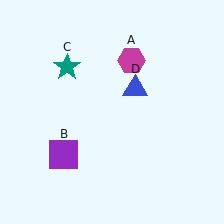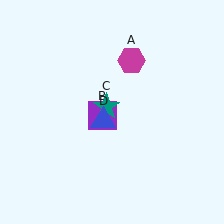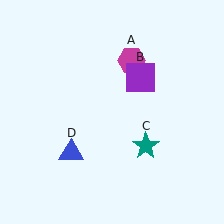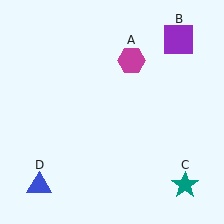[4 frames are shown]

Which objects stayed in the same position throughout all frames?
Magenta hexagon (object A) remained stationary.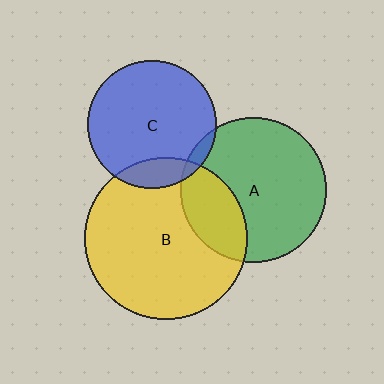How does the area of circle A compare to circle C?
Approximately 1.3 times.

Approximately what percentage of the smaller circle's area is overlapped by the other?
Approximately 15%.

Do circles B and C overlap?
Yes.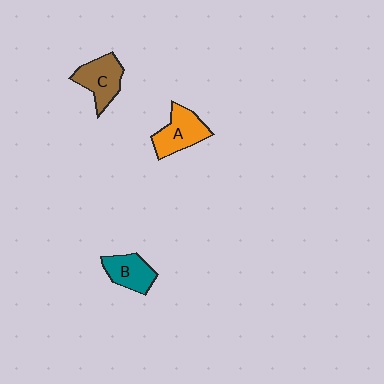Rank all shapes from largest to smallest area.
From largest to smallest: A (orange), C (brown), B (teal).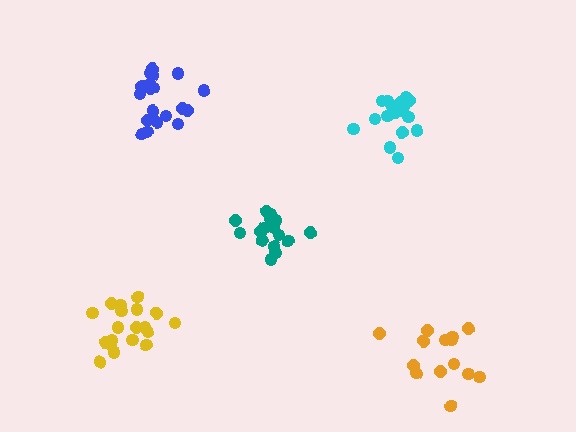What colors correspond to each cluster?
The clusters are colored: orange, teal, blue, yellow, cyan.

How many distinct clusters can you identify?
There are 5 distinct clusters.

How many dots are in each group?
Group 1: 14 dots, Group 2: 16 dots, Group 3: 19 dots, Group 4: 19 dots, Group 5: 18 dots (86 total).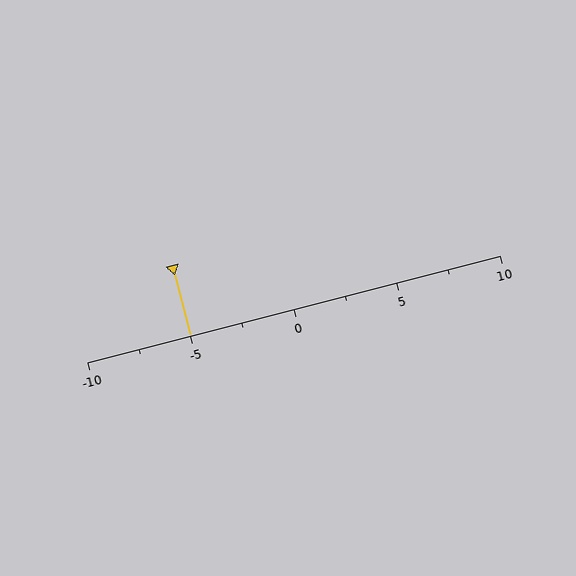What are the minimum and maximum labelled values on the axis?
The axis runs from -10 to 10.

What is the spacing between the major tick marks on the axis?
The major ticks are spaced 5 apart.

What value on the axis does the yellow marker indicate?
The marker indicates approximately -5.